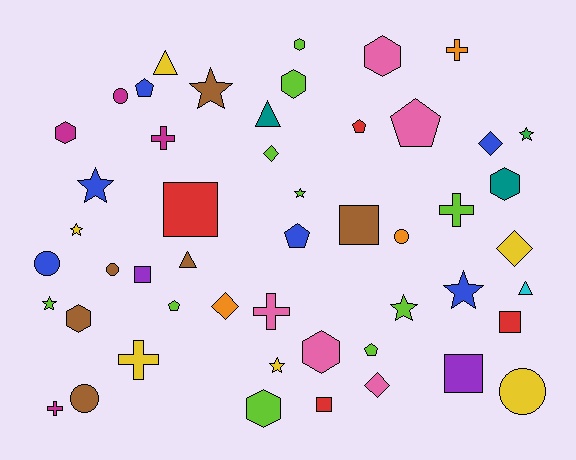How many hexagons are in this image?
There are 8 hexagons.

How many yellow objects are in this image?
There are 6 yellow objects.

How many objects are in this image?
There are 50 objects.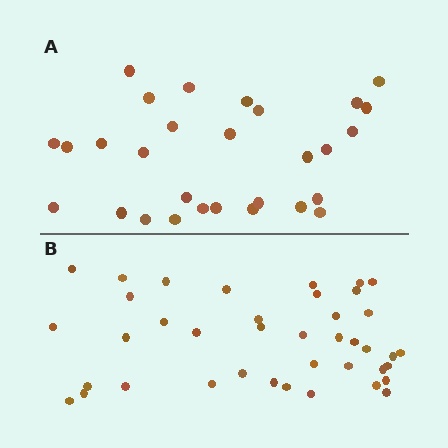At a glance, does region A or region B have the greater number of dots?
Region B (the bottom region) has more dots.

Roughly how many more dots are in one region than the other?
Region B has roughly 12 or so more dots than region A.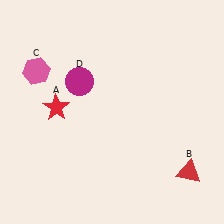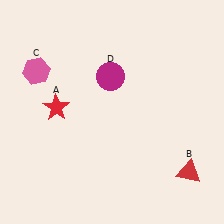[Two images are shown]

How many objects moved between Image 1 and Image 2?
1 object moved between the two images.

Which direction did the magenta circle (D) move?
The magenta circle (D) moved right.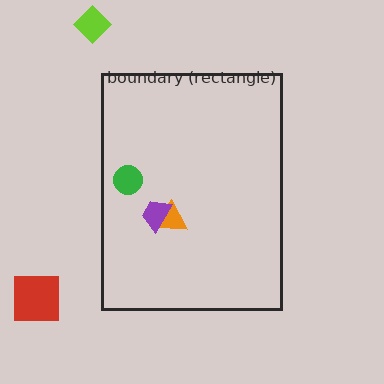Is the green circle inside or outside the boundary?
Inside.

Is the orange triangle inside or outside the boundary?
Inside.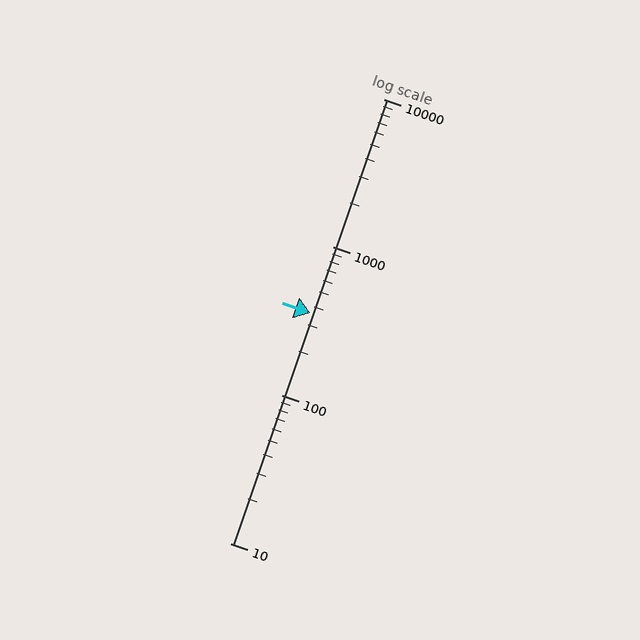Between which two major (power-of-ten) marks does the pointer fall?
The pointer is between 100 and 1000.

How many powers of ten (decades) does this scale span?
The scale spans 3 decades, from 10 to 10000.